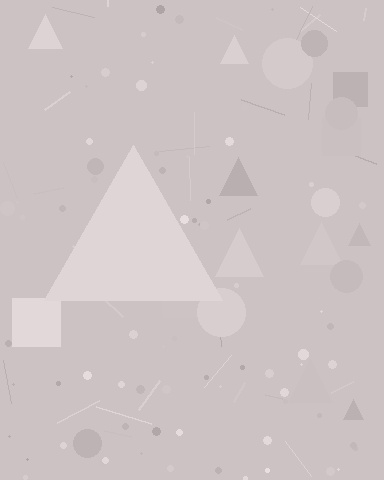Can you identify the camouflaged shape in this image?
The camouflaged shape is a triangle.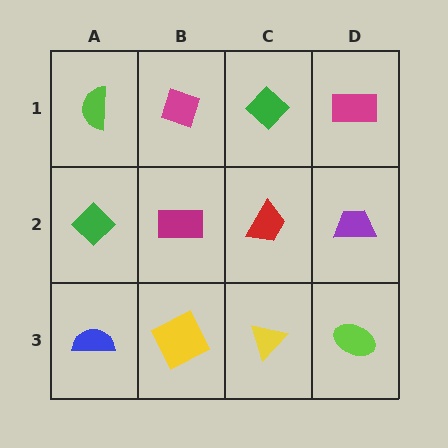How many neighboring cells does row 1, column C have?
3.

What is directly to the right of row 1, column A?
A magenta diamond.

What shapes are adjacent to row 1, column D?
A purple trapezoid (row 2, column D), a green diamond (row 1, column C).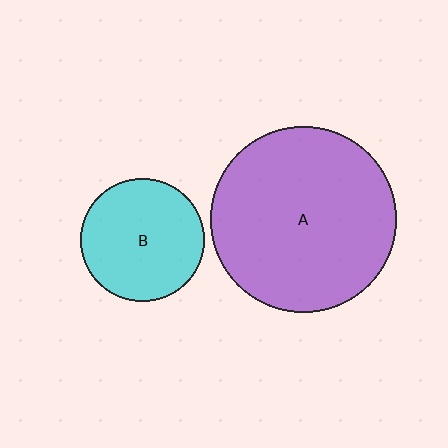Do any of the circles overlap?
No, none of the circles overlap.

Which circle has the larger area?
Circle A (purple).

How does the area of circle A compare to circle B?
Approximately 2.2 times.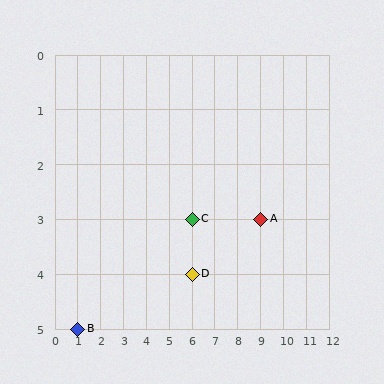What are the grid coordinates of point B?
Point B is at grid coordinates (1, 5).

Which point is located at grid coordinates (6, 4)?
Point D is at (6, 4).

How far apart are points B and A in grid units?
Points B and A are 8 columns and 2 rows apart (about 8.2 grid units diagonally).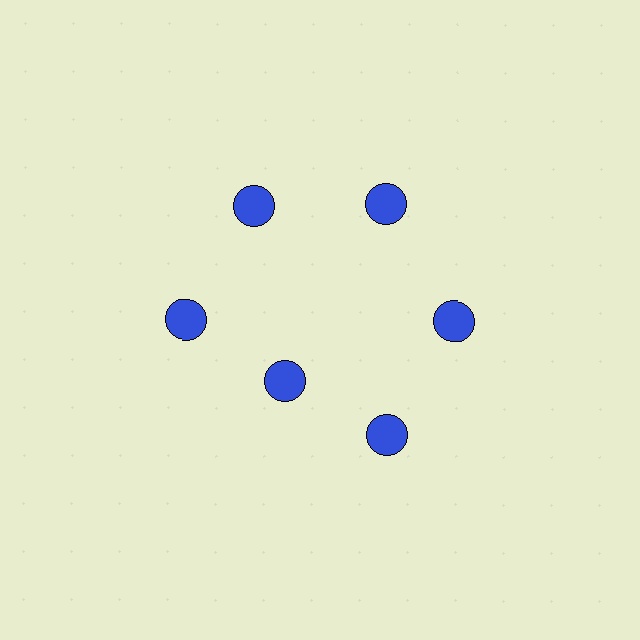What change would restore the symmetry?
The symmetry would be restored by moving it outward, back onto the ring so that all 6 circles sit at equal angles and equal distance from the center.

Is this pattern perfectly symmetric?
No. The 6 blue circles are arranged in a ring, but one element near the 7 o'clock position is pulled inward toward the center, breaking the 6-fold rotational symmetry.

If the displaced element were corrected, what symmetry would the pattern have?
It would have 6-fold rotational symmetry — the pattern would map onto itself every 60 degrees.